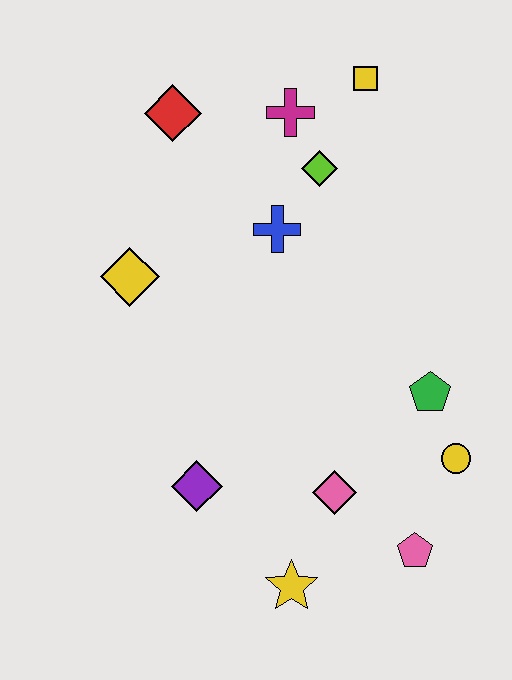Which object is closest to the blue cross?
The lime diamond is closest to the blue cross.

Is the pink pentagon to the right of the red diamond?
Yes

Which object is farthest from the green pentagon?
The red diamond is farthest from the green pentagon.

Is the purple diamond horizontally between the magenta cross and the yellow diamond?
Yes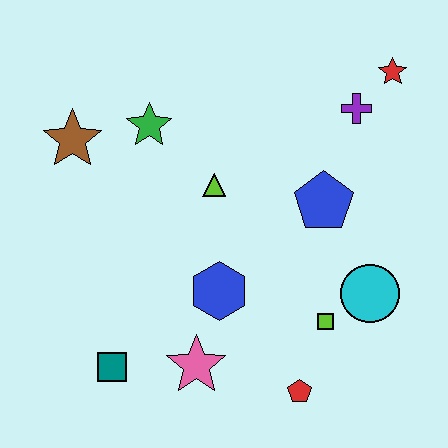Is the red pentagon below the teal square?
Yes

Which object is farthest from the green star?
The red pentagon is farthest from the green star.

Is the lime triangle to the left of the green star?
No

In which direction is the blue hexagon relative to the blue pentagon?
The blue hexagon is to the left of the blue pentagon.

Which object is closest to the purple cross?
The red star is closest to the purple cross.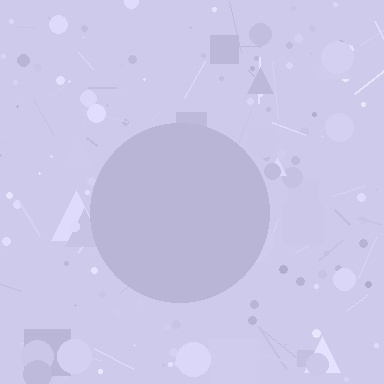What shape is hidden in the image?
A circle is hidden in the image.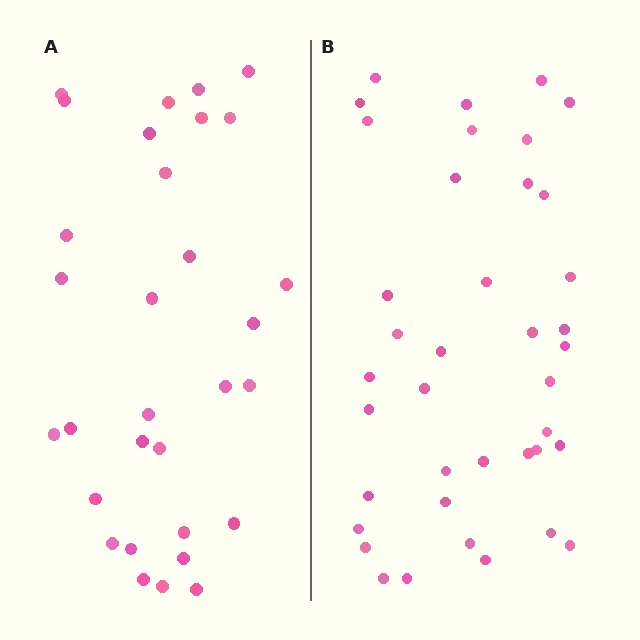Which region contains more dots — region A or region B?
Region B (the right region) has more dots.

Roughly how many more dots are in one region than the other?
Region B has roughly 8 or so more dots than region A.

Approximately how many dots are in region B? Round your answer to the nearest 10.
About 40 dots. (The exact count is 39, which rounds to 40.)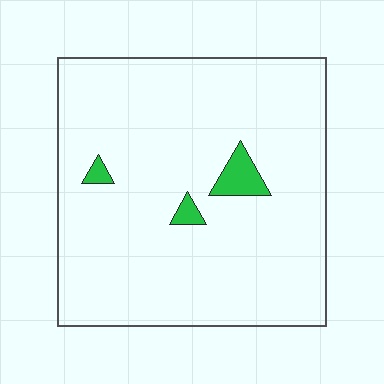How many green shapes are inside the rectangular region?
3.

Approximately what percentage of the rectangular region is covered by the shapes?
Approximately 5%.